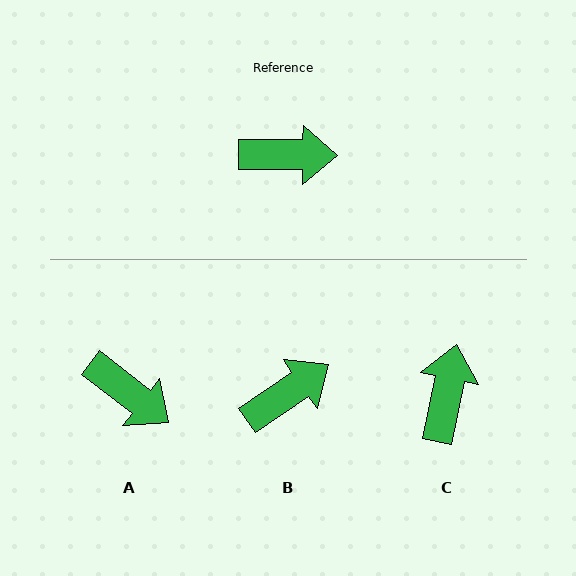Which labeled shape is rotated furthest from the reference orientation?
C, about 79 degrees away.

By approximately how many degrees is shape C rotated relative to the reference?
Approximately 79 degrees counter-clockwise.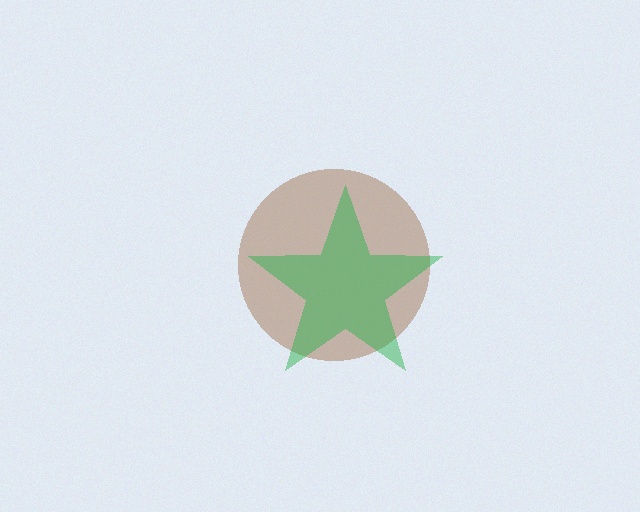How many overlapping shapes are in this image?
There are 2 overlapping shapes in the image.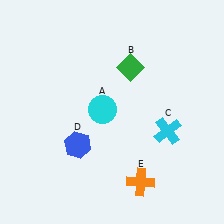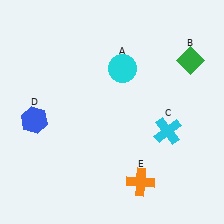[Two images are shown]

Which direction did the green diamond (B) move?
The green diamond (B) moved right.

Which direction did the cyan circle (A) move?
The cyan circle (A) moved up.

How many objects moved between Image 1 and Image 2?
3 objects moved between the two images.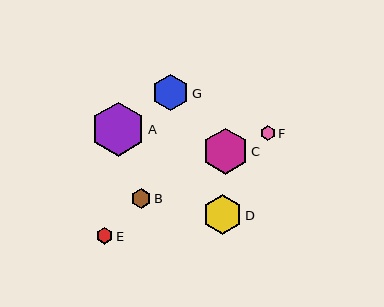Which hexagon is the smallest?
Hexagon F is the smallest with a size of approximately 15 pixels.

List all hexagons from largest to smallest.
From largest to smallest: A, C, D, G, B, E, F.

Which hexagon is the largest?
Hexagon A is the largest with a size of approximately 54 pixels.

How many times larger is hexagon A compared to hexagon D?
Hexagon A is approximately 1.3 times the size of hexagon D.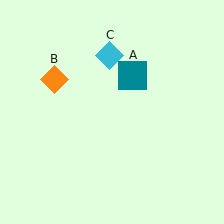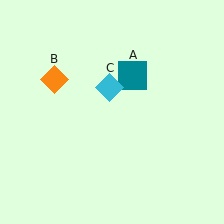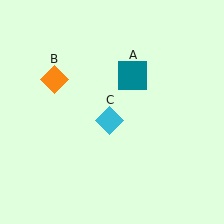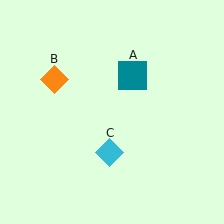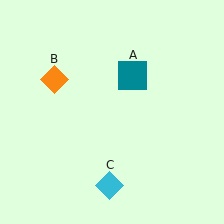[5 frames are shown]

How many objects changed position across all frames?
1 object changed position: cyan diamond (object C).